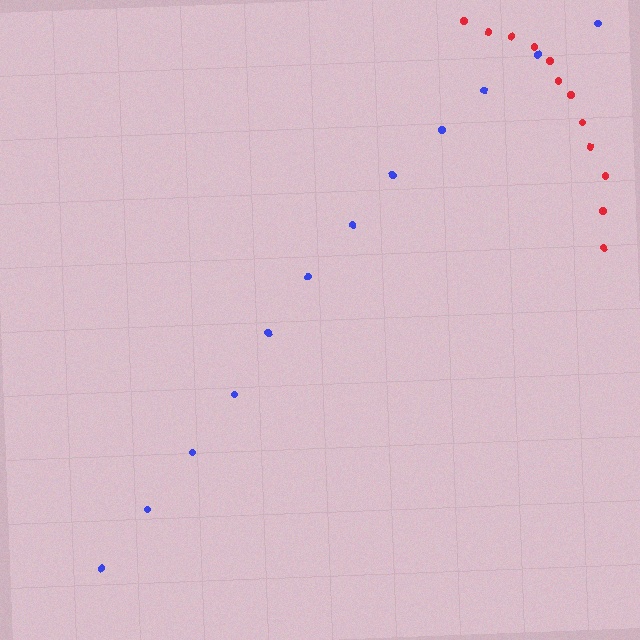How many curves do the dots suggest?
There are 2 distinct paths.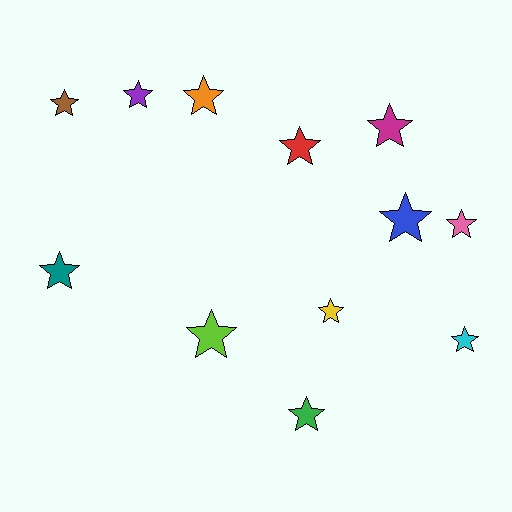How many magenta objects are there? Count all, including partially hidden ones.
There is 1 magenta object.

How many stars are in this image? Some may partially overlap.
There are 12 stars.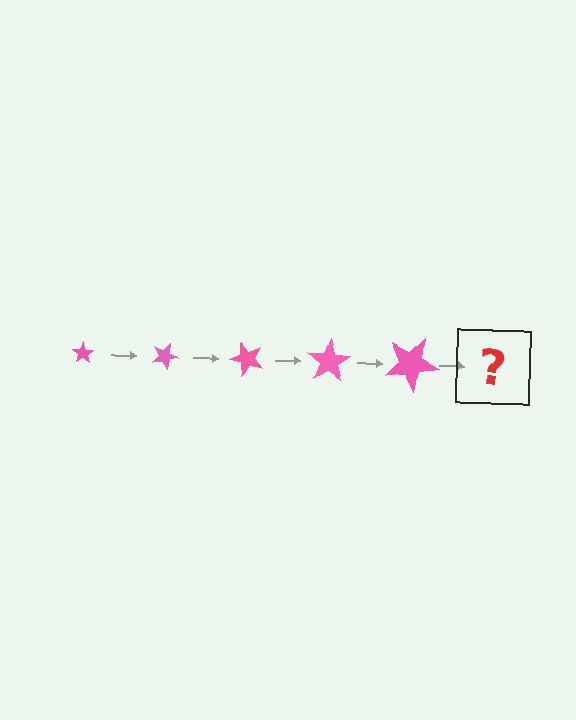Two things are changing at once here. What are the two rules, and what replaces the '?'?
The two rules are that the star grows larger each step and it rotates 25 degrees each step. The '?' should be a star, larger than the previous one and rotated 125 degrees from the start.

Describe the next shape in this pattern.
It should be a star, larger than the previous one and rotated 125 degrees from the start.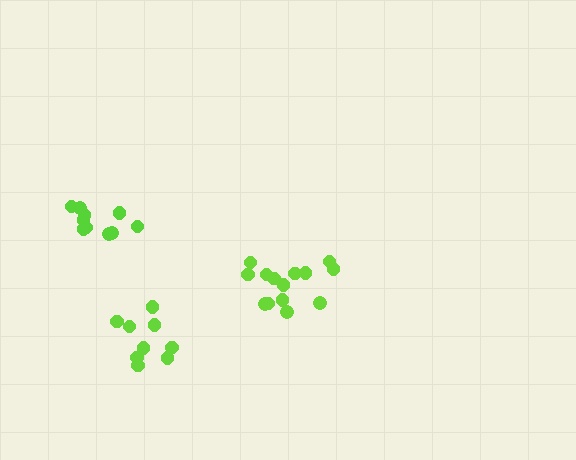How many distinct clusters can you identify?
There are 3 distinct clusters.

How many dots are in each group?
Group 1: 10 dots, Group 2: 14 dots, Group 3: 9 dots (33 total).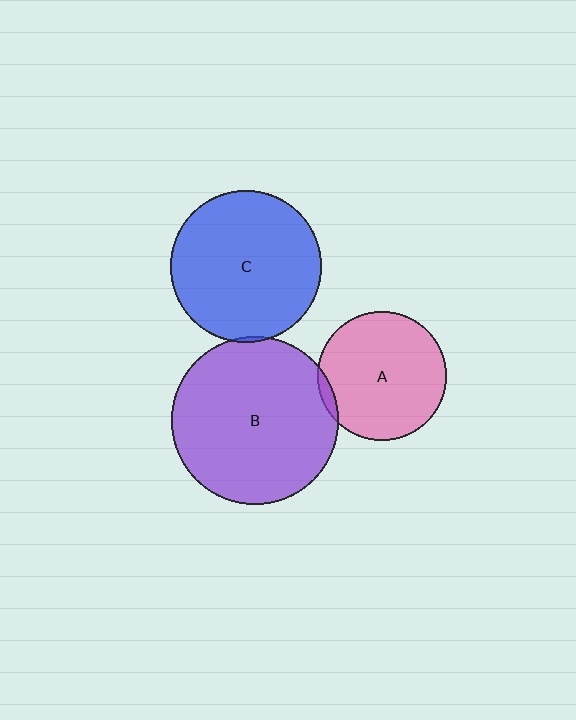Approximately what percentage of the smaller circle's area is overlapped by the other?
Approximately 5%.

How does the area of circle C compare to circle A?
Approximately 1.4 times.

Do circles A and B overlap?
Yes.